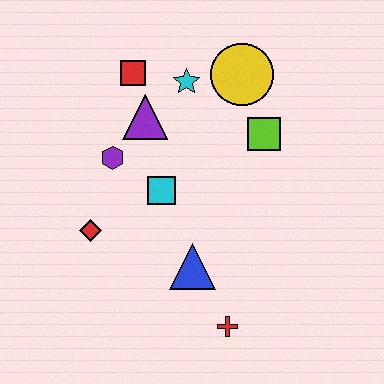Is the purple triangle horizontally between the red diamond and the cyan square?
Yes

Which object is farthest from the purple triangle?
The red cross is farthest from the purple triangle.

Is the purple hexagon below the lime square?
Yes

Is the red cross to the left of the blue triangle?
No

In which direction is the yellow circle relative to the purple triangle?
The yellow circle is to the right of the purple triangle.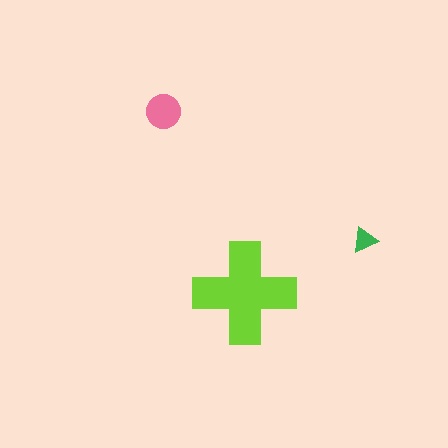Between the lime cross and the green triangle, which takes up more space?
The lime cross.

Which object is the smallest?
The green triangle.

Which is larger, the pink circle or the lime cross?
The lime cross.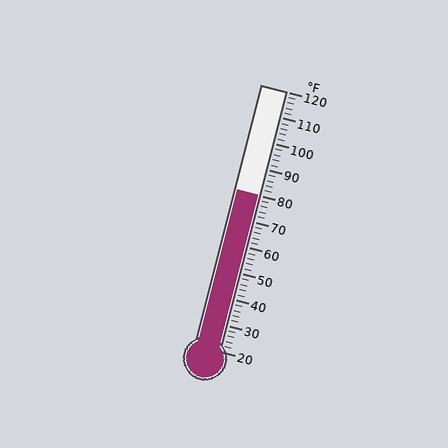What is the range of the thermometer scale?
The thermometer scale ranges from 20°F to 120°F.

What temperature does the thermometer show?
The thermometer shows approximately 80°F.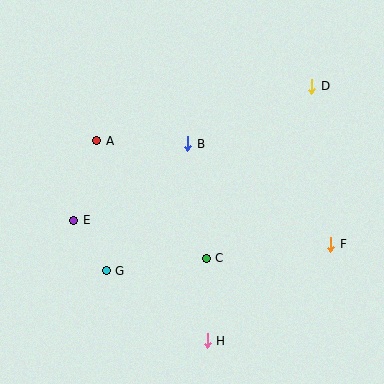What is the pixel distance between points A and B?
The distance between A and B is 91 pixels.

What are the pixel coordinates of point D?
Point D is at (312, 86).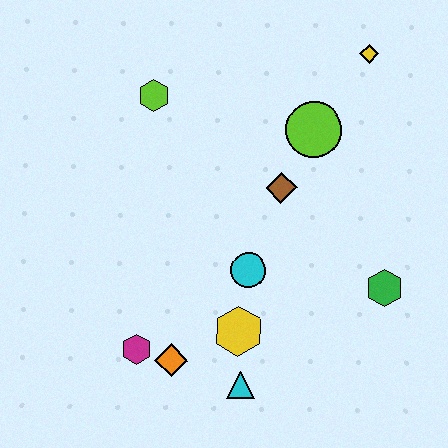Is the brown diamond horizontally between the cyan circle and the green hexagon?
Yes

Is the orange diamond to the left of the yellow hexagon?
Yes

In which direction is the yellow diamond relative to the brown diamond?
The yellow diamond is above the brown diamond.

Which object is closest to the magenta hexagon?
The orange diamond is closest to the magenta hexagon.